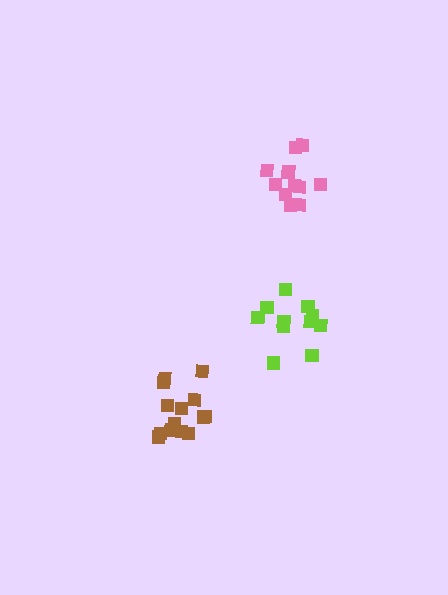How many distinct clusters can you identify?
There are 3 distinct clusters.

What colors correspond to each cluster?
The clusters are colored: pink, lime, brown.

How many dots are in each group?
Group 1: 11 dots, Group 2: 11 dots, Group 3: 15 dots (37 total).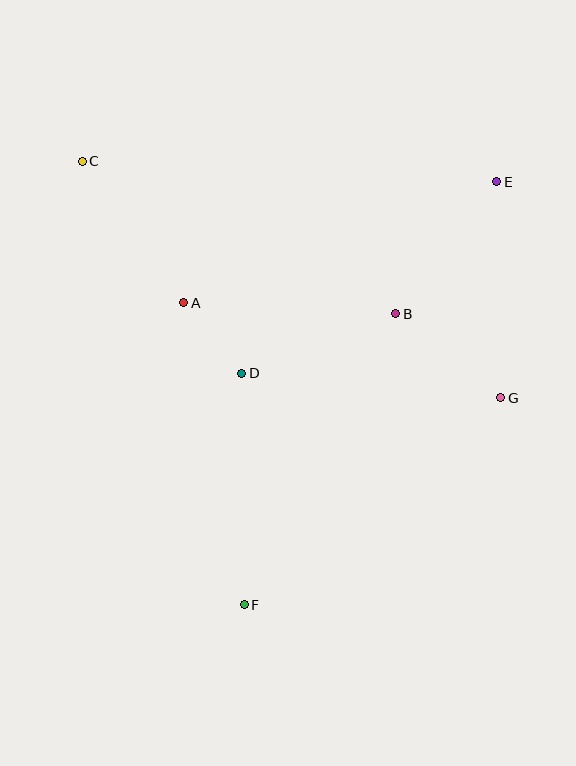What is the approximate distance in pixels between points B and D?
The distance between B and D is approximately 165 pixels.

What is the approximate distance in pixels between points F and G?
The distance between F and G is approximately 329 pixels.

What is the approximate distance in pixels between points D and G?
The distance between D and G is approximately 260 pixels.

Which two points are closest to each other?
Points A and D are closest to each other.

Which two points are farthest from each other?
Points E and F are farthest from each other.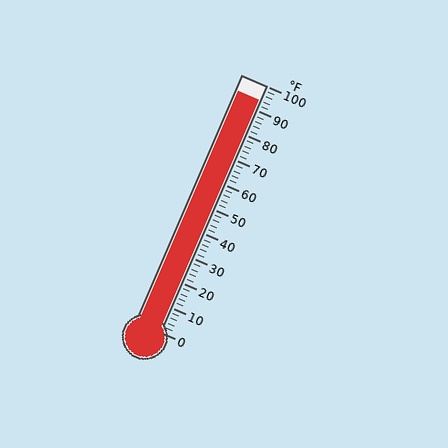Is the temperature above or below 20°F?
The temperature is above 20°F.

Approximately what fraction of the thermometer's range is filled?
The thermometer is filled to approximately 95% of its range.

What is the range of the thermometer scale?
The thermometer scale ranges from 0°F to 100°F.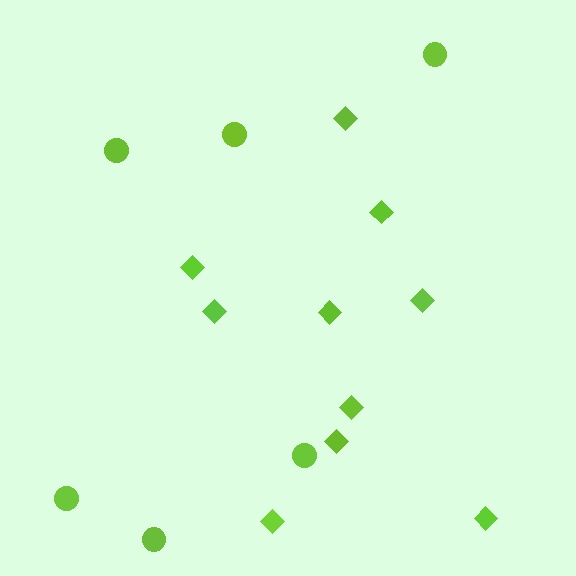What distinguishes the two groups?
There are 2 groups: one group of diamonds (10) and one group of circles (6).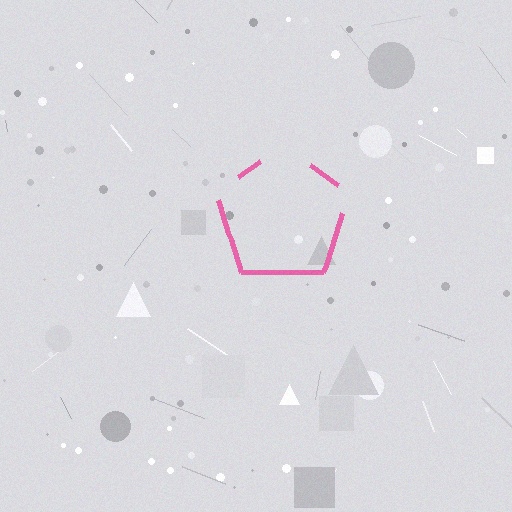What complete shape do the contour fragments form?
The contour fragments form a pentagon.